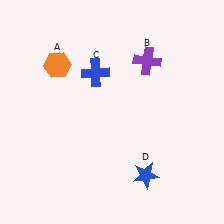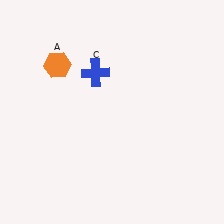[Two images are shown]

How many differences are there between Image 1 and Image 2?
There are 2 differences between the two images.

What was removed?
The purple cross (B), the blue star (D) were removed in Image 2.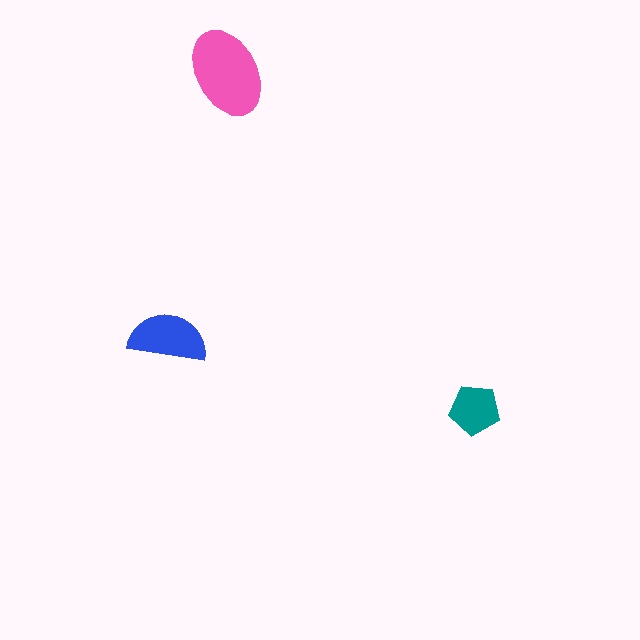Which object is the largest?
The pink ellipse.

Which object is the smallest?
The teal pentagon.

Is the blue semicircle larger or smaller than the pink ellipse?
Smaller.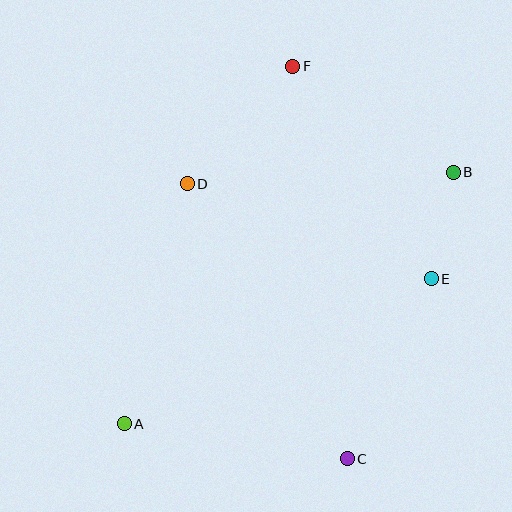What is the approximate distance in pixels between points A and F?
The distance between A and F is approximately 395 pixels.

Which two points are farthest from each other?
Points A and B are farthest from each other.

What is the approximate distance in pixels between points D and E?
The distance between D and E is approximately 262 pixels.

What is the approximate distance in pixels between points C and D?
The distance between C and D is approximately 318 pixels.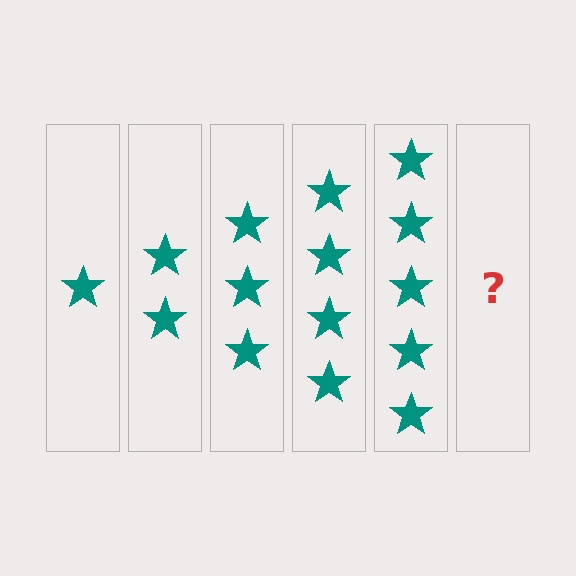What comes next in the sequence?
The next element should be 6 stars.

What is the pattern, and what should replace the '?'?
The pattern is that each step adds one more star. The '?' should be 6 stars.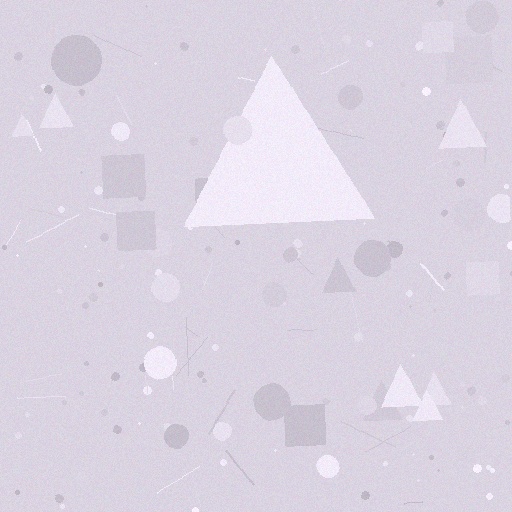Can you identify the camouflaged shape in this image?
The camouflaged shape is a triangle.